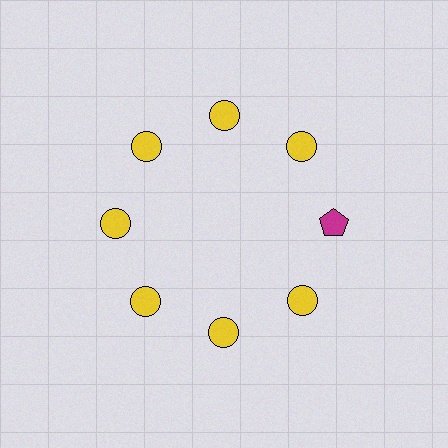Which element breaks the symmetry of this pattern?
The magenta pentagon at roughly the 3 o'clock position breaks the symmetry. All other shapes are yellow circles.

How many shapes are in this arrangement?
There are 8 shapes arranged in a ring pattern.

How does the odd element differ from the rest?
It differs in both color (magenta instead of yellow) and shape (pentagon instead of circle).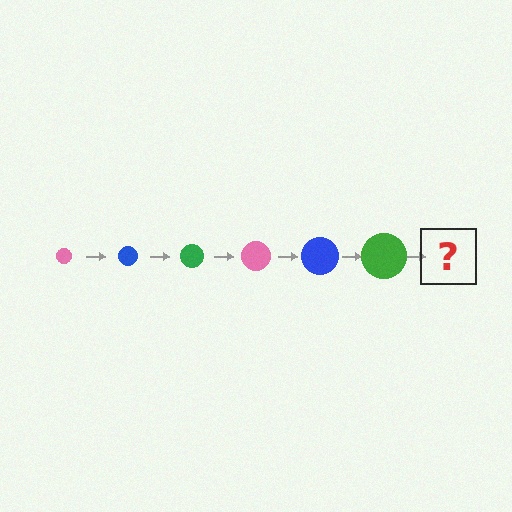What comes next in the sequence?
The next element should be a pink circle, larger than the previous one.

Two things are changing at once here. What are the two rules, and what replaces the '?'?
The two rules are that the circle grows larger each step and the color cycles through pink, blue, and green. The '?' should be a pink circle, larger than the previous one.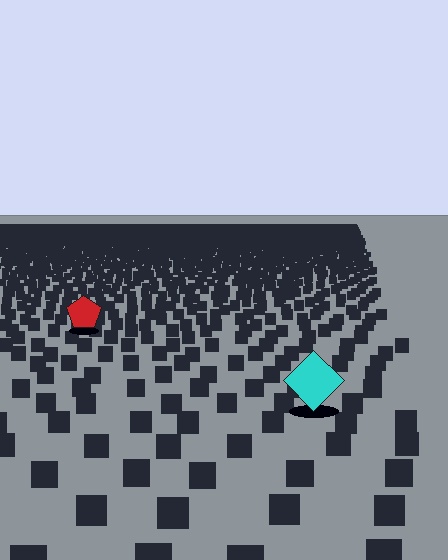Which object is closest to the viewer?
The cyan diamond is closest. The texture marks near it are larger and more spread out.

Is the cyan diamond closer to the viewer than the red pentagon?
Yes. The cyan diamond is closer — you can tell from the texture gradient: the ground texture is coarser near it.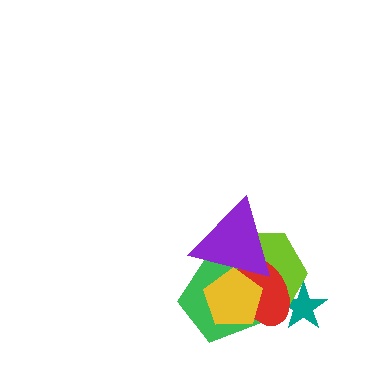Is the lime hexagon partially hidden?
Yes, it is partially covered by another shape.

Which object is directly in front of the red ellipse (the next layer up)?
The yellow pentagon is directly in front of the red ellipse.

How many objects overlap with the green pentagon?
4 objects overlap with the green pentagon.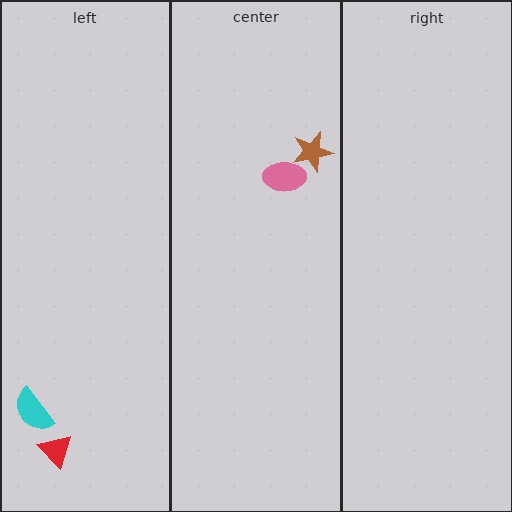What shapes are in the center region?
The pink ellipse, the brown star.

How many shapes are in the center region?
2.